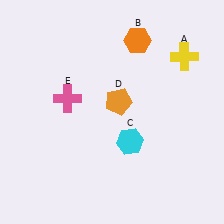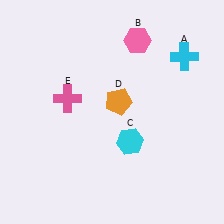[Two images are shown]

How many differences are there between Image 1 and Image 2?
There are 2 differences between the two images.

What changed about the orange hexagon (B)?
In Image 1, B is orange. In Image 2, it changed to pink.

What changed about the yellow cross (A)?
In Image 1, A is yellow. In Image 2, it changed to cyan.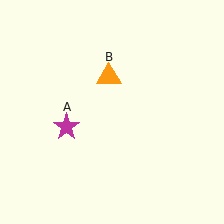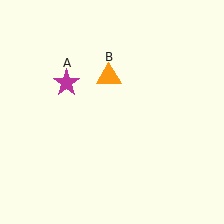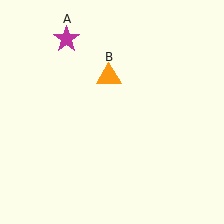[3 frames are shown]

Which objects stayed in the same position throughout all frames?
Orange triangle (object B) remained stationary.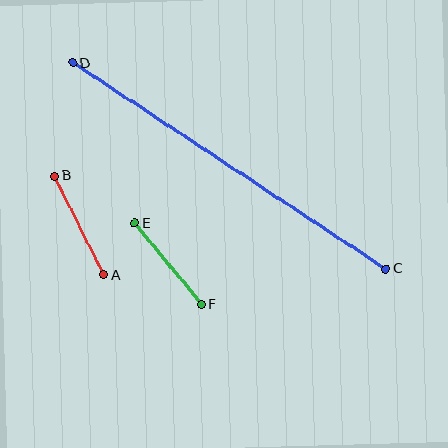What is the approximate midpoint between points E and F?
The midpoint is at approximately (168, 264) pixels.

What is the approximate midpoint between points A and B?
The midpoint is at approximately (79, 225) pixels.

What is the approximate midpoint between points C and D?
The midpoint is at approximately (229, 166) pixels.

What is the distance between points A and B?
The distance is approximately 111 pixels.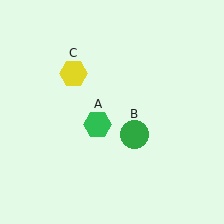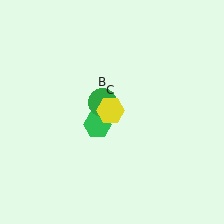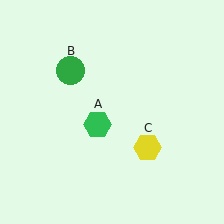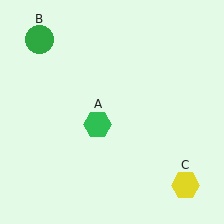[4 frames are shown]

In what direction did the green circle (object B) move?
The green circle (object B) moved up and to the left.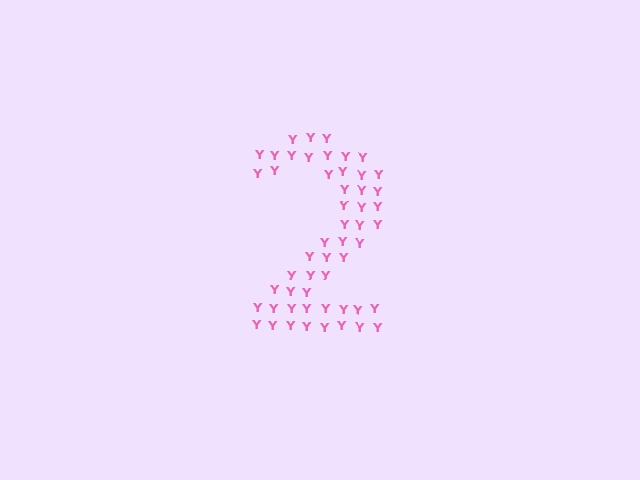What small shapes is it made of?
It is made of small letter Y's.